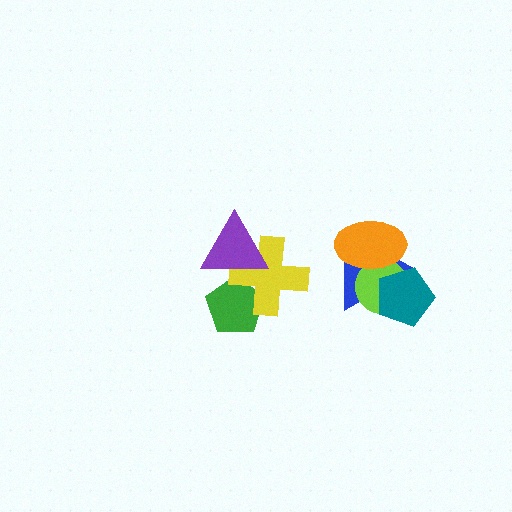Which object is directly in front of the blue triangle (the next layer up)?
The lime circle is directly in front of the blue triangle.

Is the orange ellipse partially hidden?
No, no other shape covers it.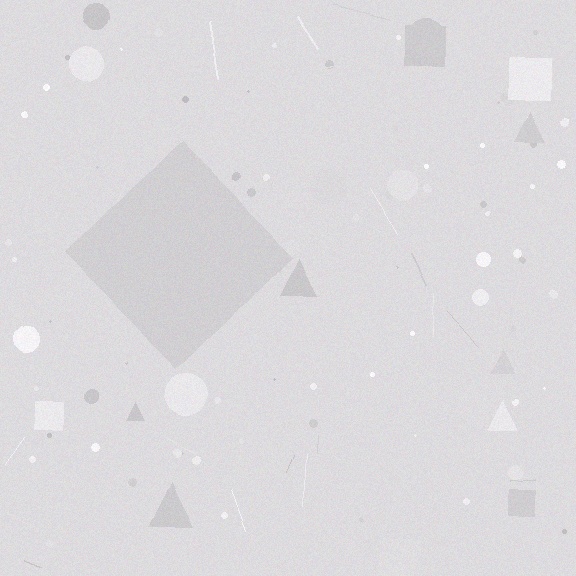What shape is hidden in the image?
A diamond is hidden in the image.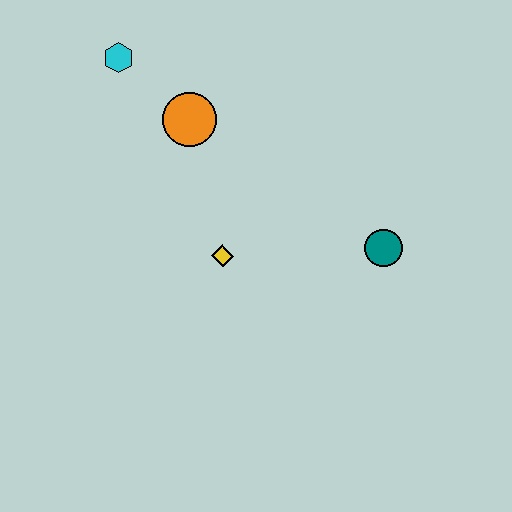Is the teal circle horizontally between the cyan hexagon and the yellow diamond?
No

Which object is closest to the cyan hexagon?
The orange circle is closest to the cyan hexagon.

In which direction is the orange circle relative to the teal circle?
The orange circle is to the left of the teal circle.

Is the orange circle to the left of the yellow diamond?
Yes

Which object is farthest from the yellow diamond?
The cyan hexagon is farthest from the yellow diamond.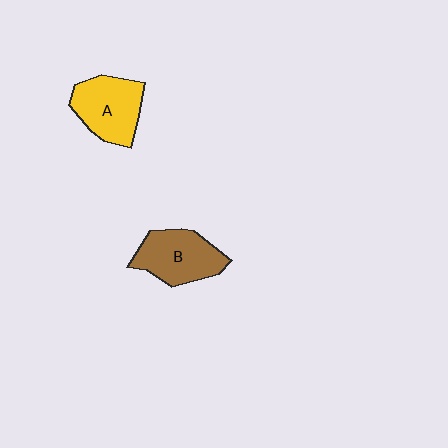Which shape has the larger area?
Shape B (brown).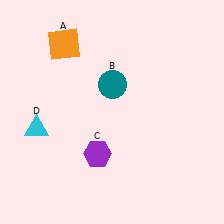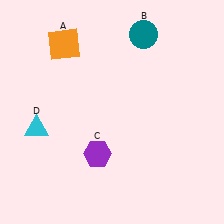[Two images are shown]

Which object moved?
The teal circle (B) moved up.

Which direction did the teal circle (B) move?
The teal circle (B) moved up.